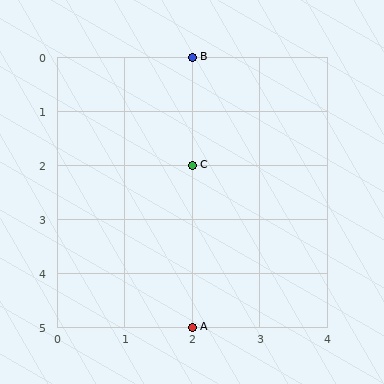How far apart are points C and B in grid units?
Points C and B are 2 rows apart.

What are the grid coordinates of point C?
Point C is at grid coordinates (2, 2).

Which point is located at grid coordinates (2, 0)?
Point B is at (2, 0).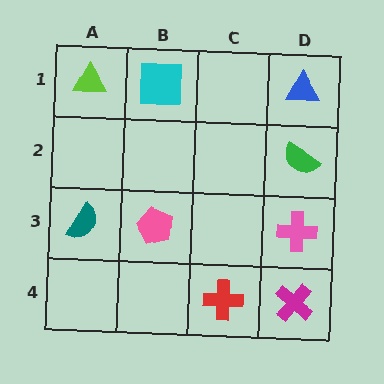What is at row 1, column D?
A blue triangle.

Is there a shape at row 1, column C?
No, that cell is empty.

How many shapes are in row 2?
1 shape.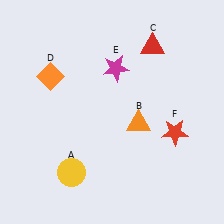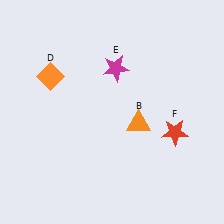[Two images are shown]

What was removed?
The yellow circle (A), the red triangle (C) were removed in Image 2.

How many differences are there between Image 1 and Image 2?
There are 2 differences between the two images.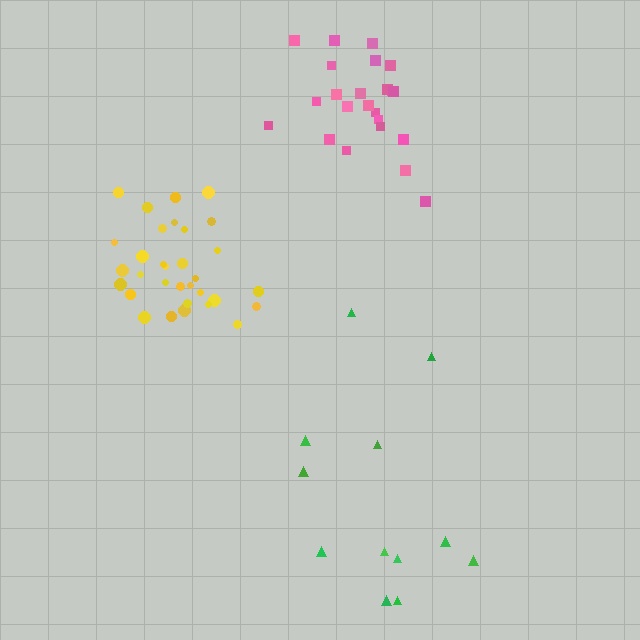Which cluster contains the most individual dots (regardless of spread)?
Yellow (32).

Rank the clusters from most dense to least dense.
yellow, pink, green.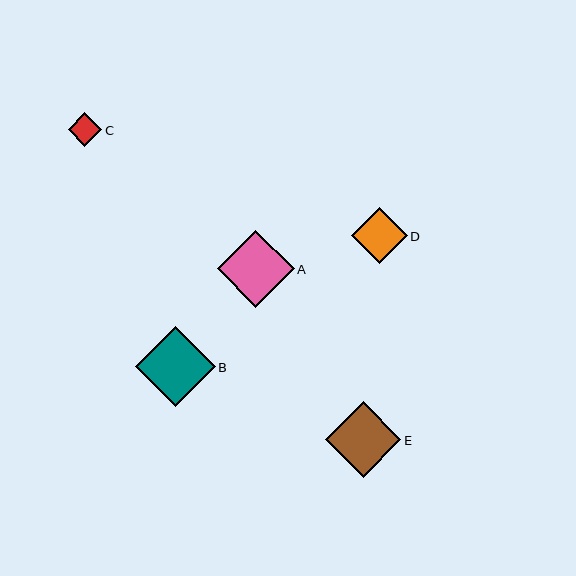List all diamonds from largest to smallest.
From largest to smallest: B, A, E, D, C.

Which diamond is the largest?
Diamond B is the largest with a size of approximately 80 pixels.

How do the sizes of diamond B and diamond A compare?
Diamond B and diamond A are approximately the same size.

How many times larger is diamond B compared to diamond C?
Diamond B is approximately 2.4 times the size of diamond C.